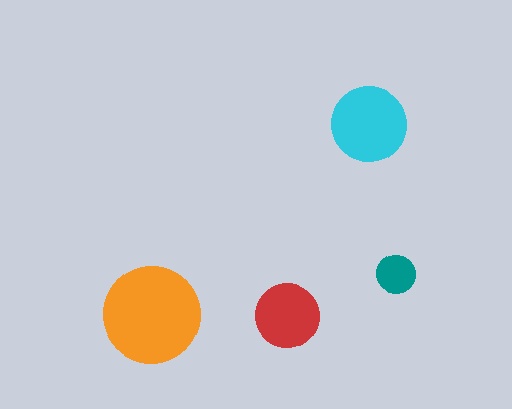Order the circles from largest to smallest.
the orange one, the cyan one, the red one, the teal one.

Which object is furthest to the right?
The teal circle is rightmost.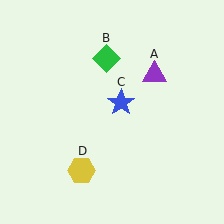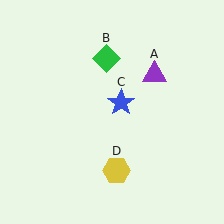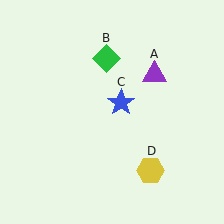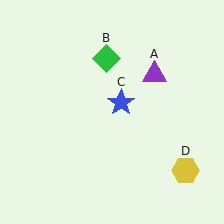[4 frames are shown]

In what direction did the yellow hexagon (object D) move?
The yellow hexagon (object D) moved right.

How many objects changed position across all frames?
1 object changed position: yellow hexagon (object D).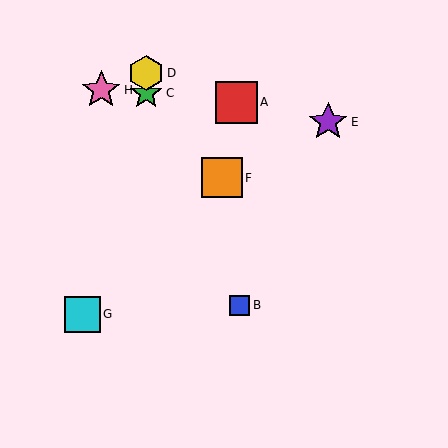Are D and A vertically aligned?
No, D is at x≈146 and A is at x≈236.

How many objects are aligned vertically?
2 objects (C, D) are aligned vertically.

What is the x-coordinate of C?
Object C is at x≈146.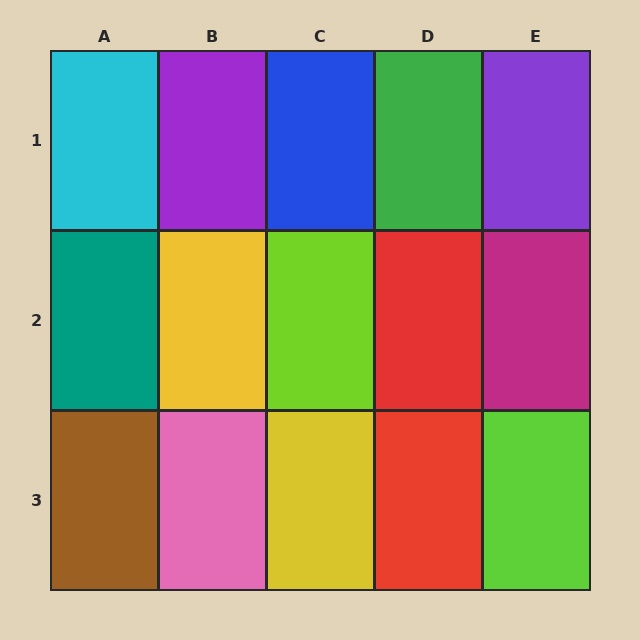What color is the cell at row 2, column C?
Lime.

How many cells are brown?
1 cell is brown.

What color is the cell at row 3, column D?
Red.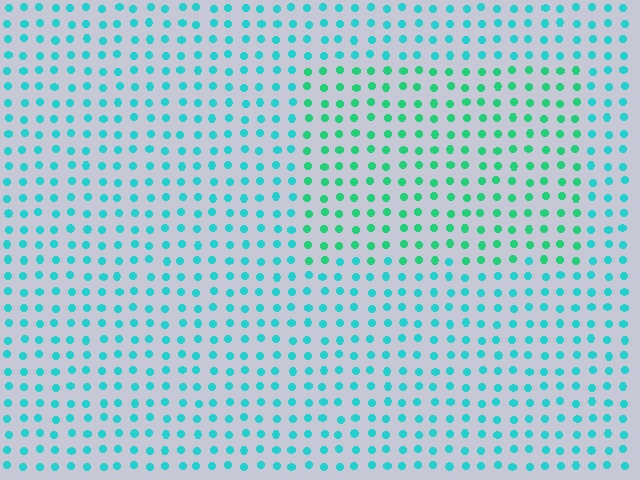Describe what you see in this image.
The image is filled with small cyan elements in a uniform arrangement. A rectangle-shaped region is visible where the elements are tinted to a slightly different hue, forming a subtle color boundary.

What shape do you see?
I see a rectangle.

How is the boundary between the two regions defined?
The boundary is defined purely by a slight shift in hue (about 31 degrees). Spacing, size, and orientation are identical on both sides.